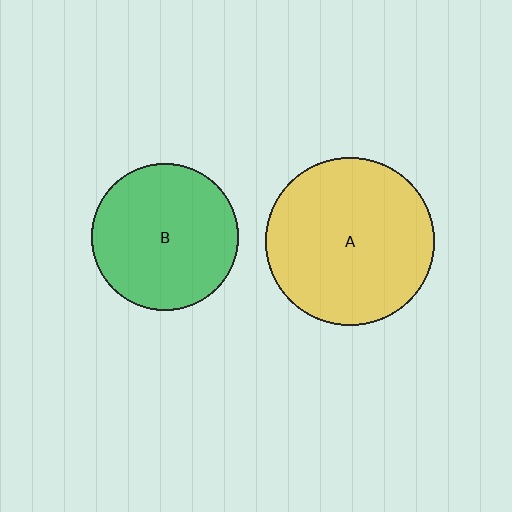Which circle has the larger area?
Circle A (yellow).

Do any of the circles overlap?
No, none of the circles overlap.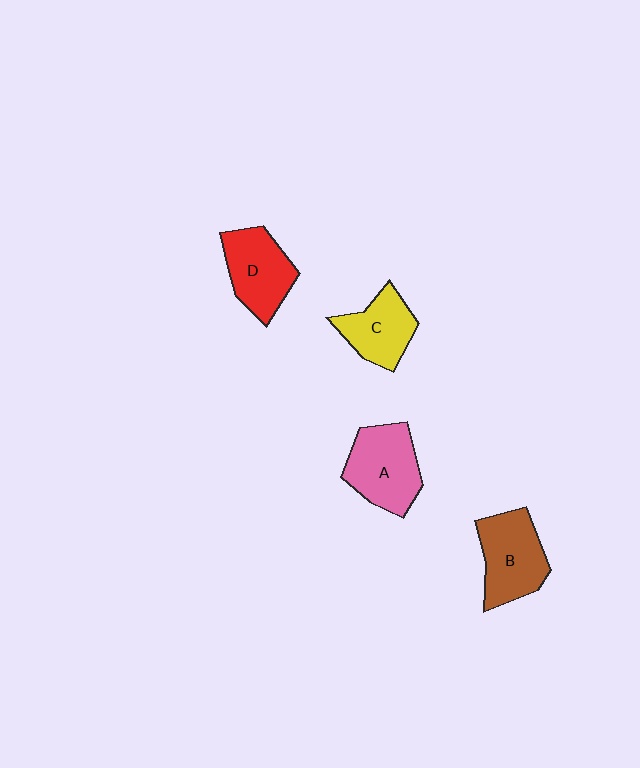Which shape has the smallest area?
Shape C (yellow).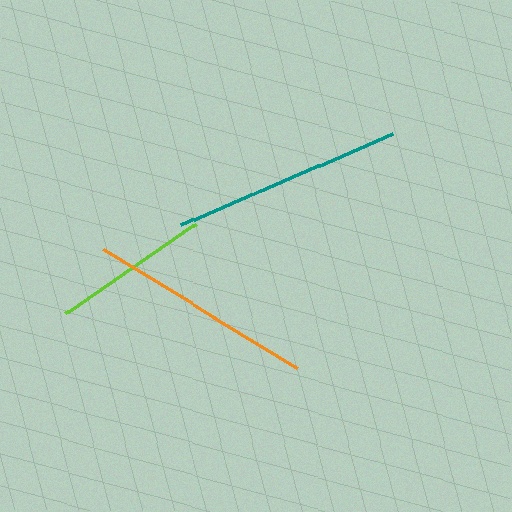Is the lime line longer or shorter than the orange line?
The orange line is longer than the lime line.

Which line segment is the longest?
The teal line is the longest at approximately 230 pixels.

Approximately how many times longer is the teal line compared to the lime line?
The teal line is approximately 1.4 times the length of the lime line.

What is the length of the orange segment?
The orange segment is approximately 228 pixels long.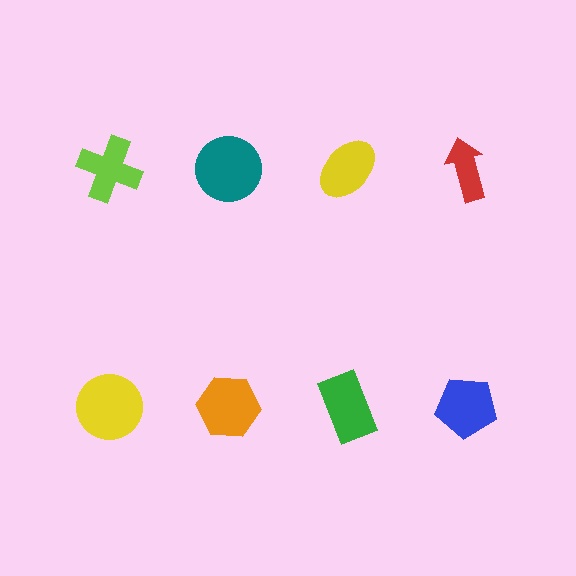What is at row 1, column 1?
A lime cross.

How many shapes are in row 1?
4 shapes.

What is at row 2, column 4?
A blue pentagon.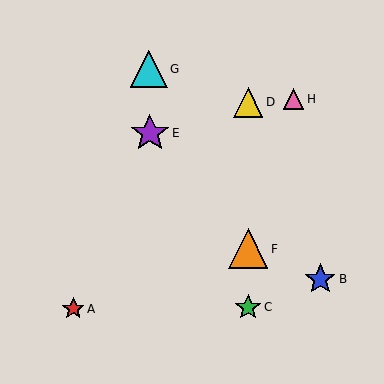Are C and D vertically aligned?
Yes, both are at x≈248.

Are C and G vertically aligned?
No, C is at x≈248 and G is at x≈149.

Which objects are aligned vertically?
Objects C, D, F are aligned vertically.